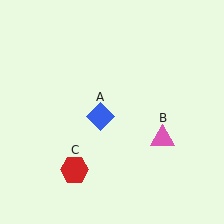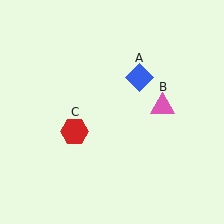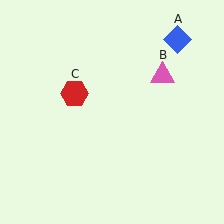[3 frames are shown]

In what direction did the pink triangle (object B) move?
The pink triangle (object B) moved up.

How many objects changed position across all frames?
3 objects changed position: blue diamond (object A), pink triangle (object B), red hexagon (object C).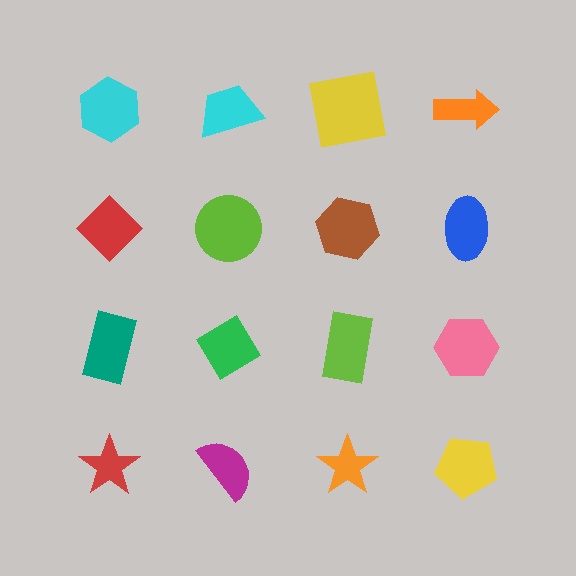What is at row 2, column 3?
A brown hexagon.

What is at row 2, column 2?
A lime circle.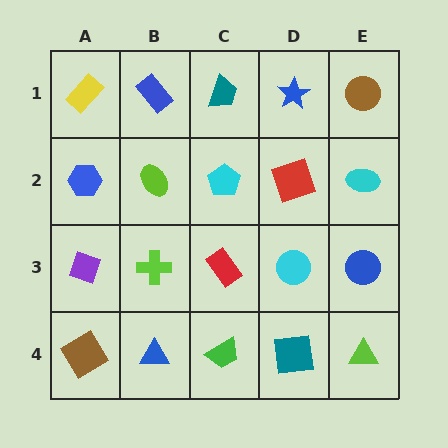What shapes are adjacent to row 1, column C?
A cyan pentagon (row 2, column C), a blue rectangle (row 1, column B), a blue star (row 1, column D).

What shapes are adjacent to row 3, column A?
A blue hexagon (row 2, column A), a brown diamond (row 4, column A), a lime cross (row 3, column B).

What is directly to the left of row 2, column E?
A red square.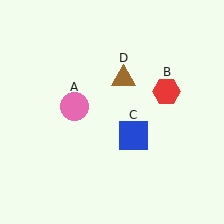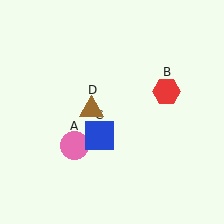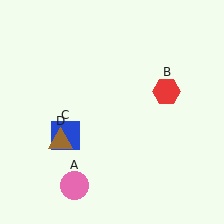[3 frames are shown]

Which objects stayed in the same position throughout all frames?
Red hexagon (object B) remained stationary.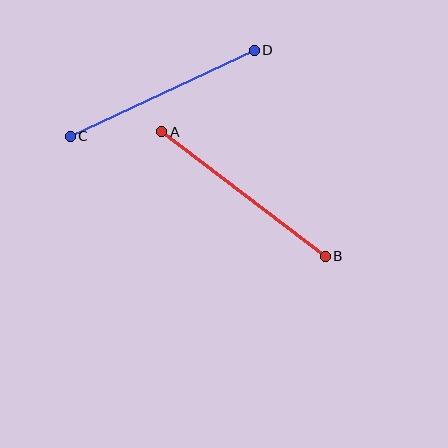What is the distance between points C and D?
The distance is approximately 203 pixels.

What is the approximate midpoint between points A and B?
The midpoint is at approximately (244, 194) pixels.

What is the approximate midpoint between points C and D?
The midpoint is at approximately (162, 93) pixels.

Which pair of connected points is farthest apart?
Points A and B are farthest apart.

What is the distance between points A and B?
The distance is approximately 205 pixels.